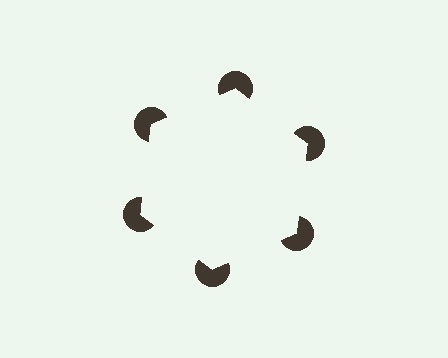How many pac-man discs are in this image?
There are 6 — one at each vertex of the illusory hexagon.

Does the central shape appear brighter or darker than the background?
It typically appears slightly brighter than the background, even though no actual brightness change is drawn.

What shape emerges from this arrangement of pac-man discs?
An illusory hexagon — its edges are inferred from the aligned wedge cuts in the pac-man discs, not physically drawn.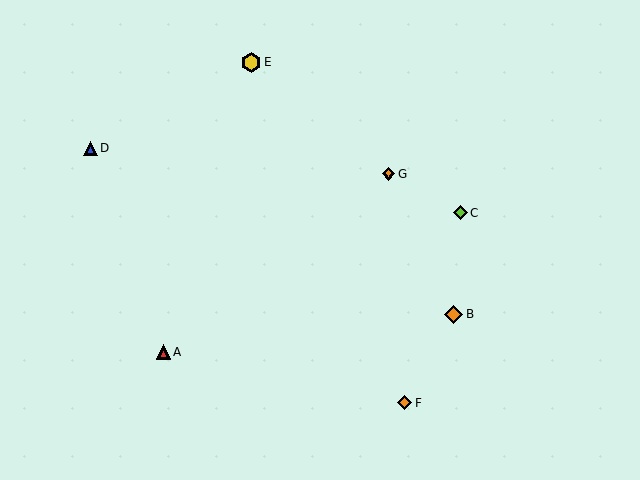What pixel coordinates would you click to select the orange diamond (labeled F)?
Click at (405, 403) to select the orange diamond F.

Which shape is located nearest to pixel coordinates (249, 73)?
The yellow hexagon (labeled E) at (251, 62) is nearest to that location.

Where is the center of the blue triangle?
The center of the blue triangle is at (90, 148).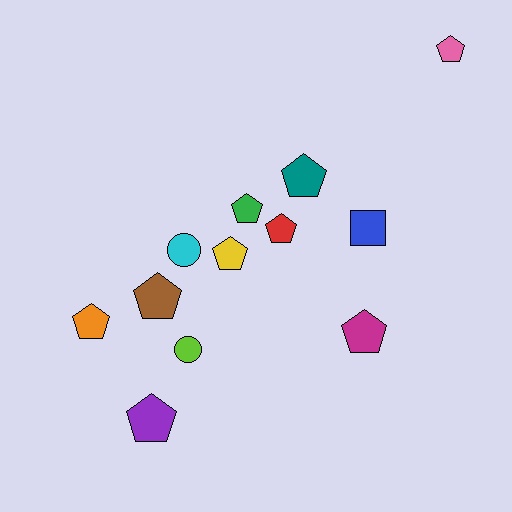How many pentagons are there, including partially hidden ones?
There are 9 pentagons.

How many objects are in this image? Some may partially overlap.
There are 12 objects.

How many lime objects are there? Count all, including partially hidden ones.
There is 1 lime object.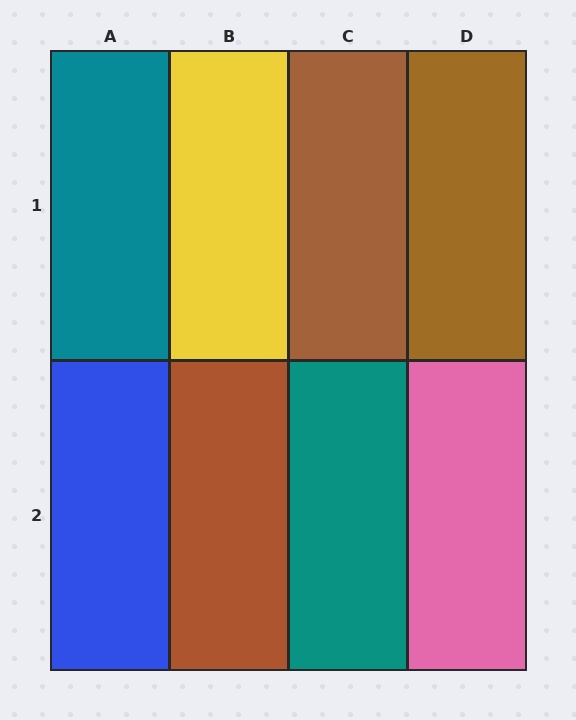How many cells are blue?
1 cell is blue.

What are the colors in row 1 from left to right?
Teal, yellow, brown, brown.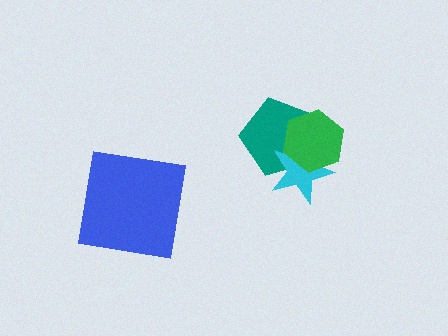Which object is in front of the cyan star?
The green hexagon is in front of the cyan star.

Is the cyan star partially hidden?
Yes, it is partially covered by another shape.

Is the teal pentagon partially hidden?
Yes, it is partially covered by another shape.